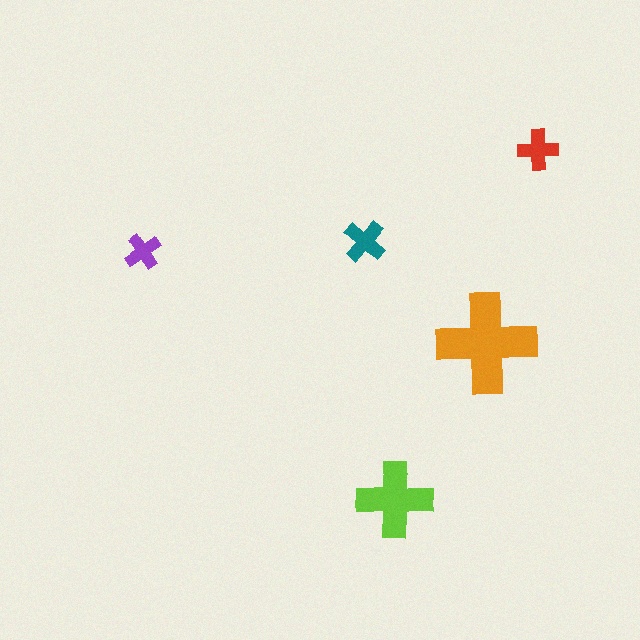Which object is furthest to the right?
The red cross is rightmost.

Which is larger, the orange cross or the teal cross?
The orange one.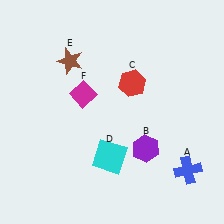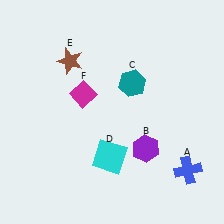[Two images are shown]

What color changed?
The hexagon (C) changed from red in Image 1 to teal in Image 2.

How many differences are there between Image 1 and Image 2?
There is 1 difference between the two images.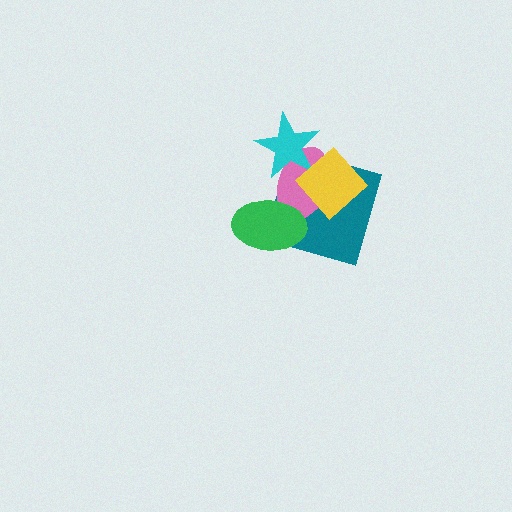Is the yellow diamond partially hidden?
No, no other shape covers it.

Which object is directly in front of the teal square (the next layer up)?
The pink ellipse is directly in front of the teal square.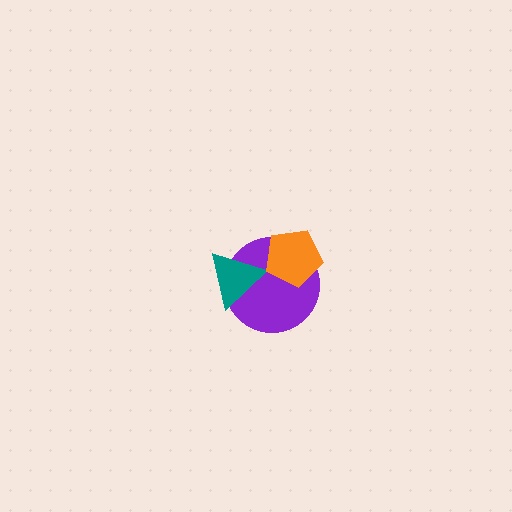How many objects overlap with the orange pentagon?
1 object overlaps with the orange pentagon.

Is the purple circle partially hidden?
Yes, it is partially covered by another shape.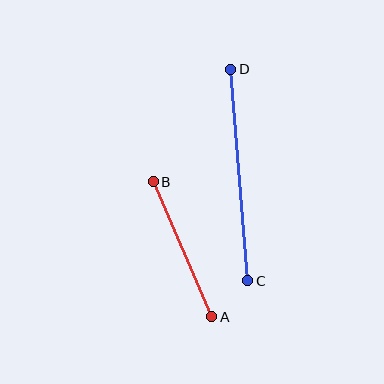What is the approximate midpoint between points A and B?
The midpoint is at approximately (182, 249) pixels.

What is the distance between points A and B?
The distance is approximately 147 pixels.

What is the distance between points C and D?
The distance is approximately 212 pixels.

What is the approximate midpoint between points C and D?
The midpoint is at approximately (239, 175) pixels.